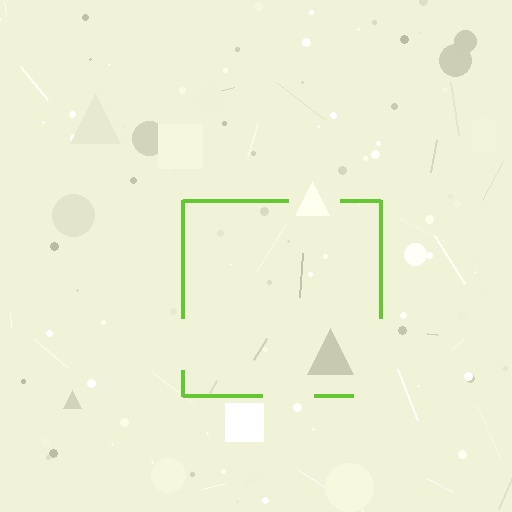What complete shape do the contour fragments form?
The contour fragments form a square.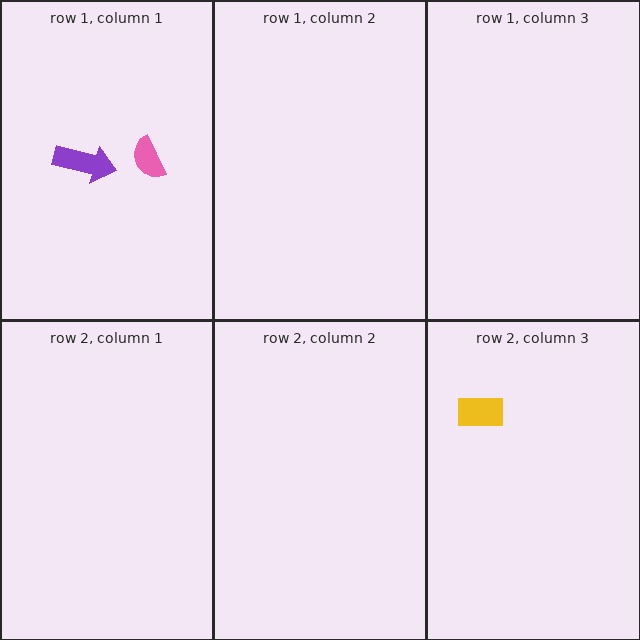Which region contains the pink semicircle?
The row 1, column 1 region.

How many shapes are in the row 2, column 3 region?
1.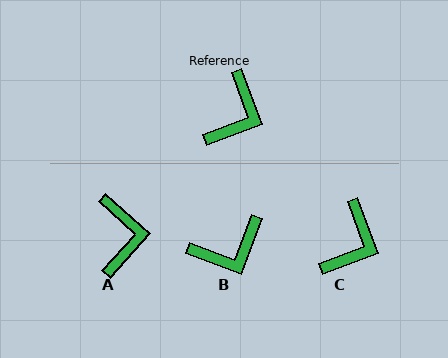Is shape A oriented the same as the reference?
No, it is off by about 27 degrees.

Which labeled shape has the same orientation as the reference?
C.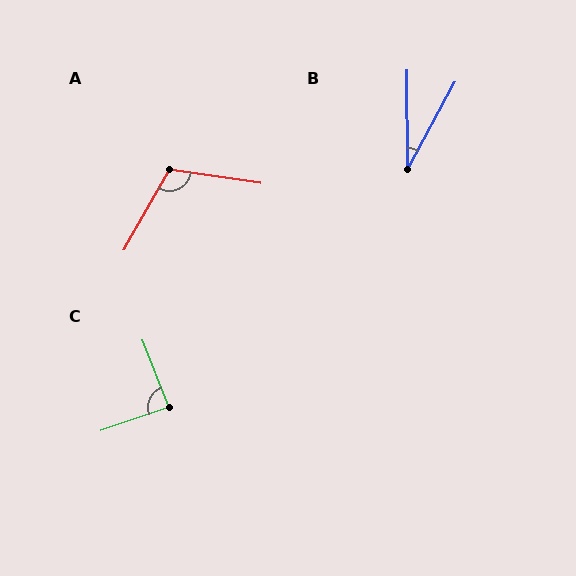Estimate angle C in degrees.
Approximately 87 degrees.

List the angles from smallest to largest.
B (29°), C (87°), A (112°).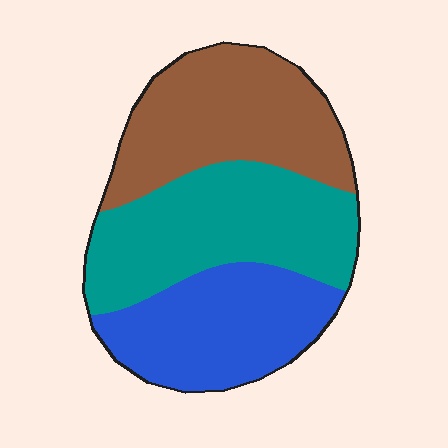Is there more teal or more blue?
Teal.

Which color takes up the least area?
Blue, at roughly 30%.